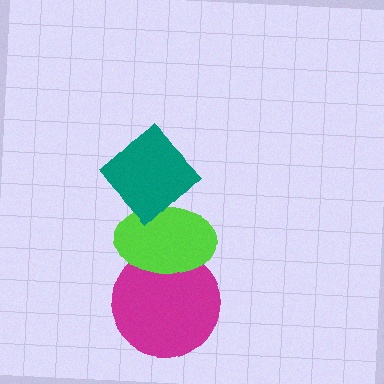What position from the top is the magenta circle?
The magenta circle is 3rd from the top.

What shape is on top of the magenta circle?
The lime ellipse is on top of the magenta circle.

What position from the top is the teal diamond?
The teal diamond is 1st from the top.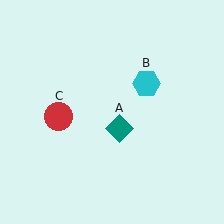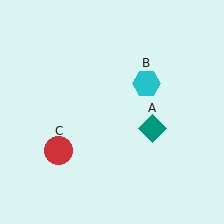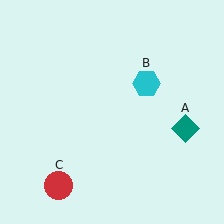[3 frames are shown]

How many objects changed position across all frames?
2 objects changed position: teal diamond (object A), red circle (object C).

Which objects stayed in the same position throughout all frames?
Cyan hexagon (object B) remained stationary.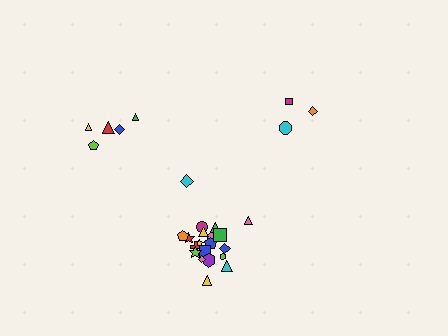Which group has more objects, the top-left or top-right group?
The top-left group.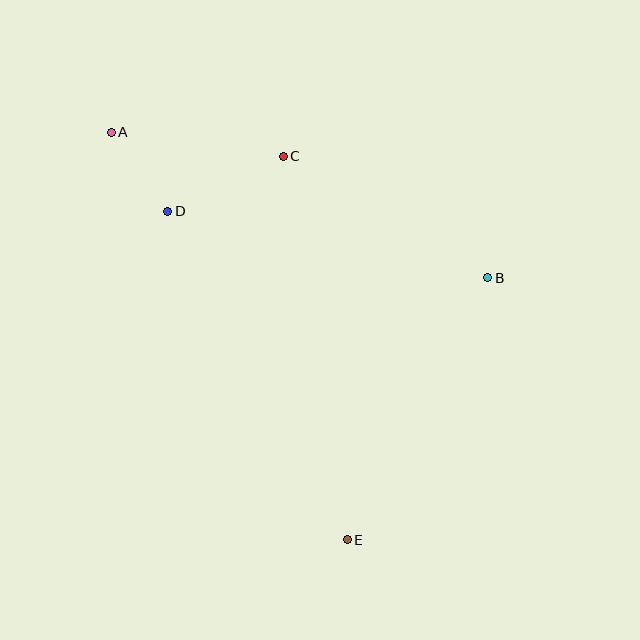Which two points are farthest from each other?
Points A and E are farthest from each other.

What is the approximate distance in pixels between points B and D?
The distance between B and D is approximately 327 pixels.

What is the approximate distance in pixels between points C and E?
The distance between C and E is approximately 388 pixels.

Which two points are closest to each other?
Points A and D are closest to each other.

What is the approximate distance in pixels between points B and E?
The distance between B and E is approximately 297 pixels.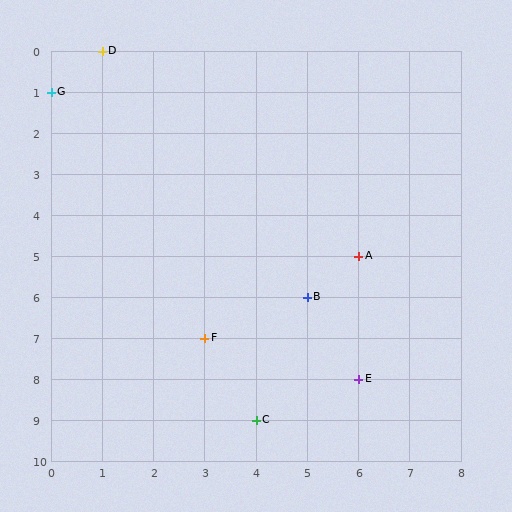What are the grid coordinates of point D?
Point D is at grid coordinates (1, 0).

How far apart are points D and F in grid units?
Points D and F are 2 columns and 7 rows apart (about 7.3 grid units diagonally).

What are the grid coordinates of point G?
Point G is at grid coordinates (0, 1).